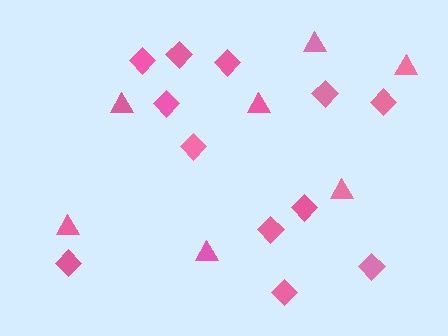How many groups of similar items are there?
There are 2 groups: one group of triangles (7) and one group of diamonds (12).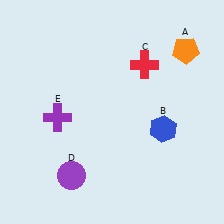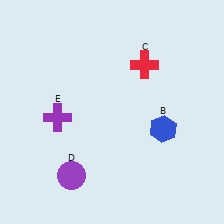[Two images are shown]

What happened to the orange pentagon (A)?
The orange pentagon (A) was removed in Image 2. It was in the top-right area of Image 1.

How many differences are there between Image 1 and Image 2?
There is 1 difference between the two images.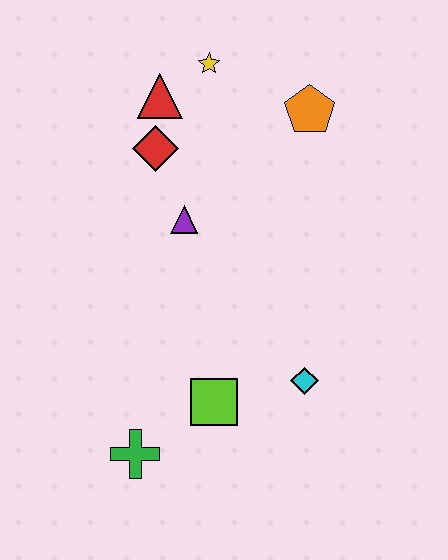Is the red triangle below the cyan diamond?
No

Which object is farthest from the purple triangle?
The green cross is farthest from the purple triangle.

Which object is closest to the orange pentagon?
The yellow star is closest to the orange pentagon.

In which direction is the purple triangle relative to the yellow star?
The purple triangle is below the yellow star.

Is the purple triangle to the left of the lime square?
Yes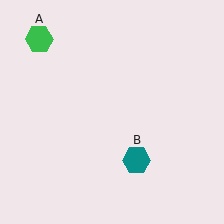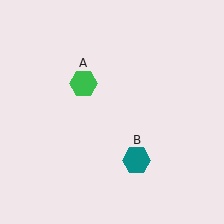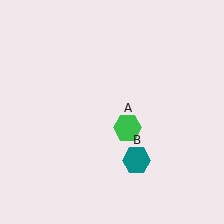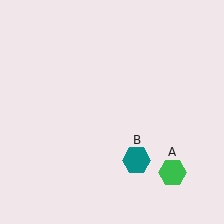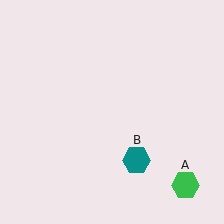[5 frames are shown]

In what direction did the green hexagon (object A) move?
The green hexagon (object A) moved down and to the right.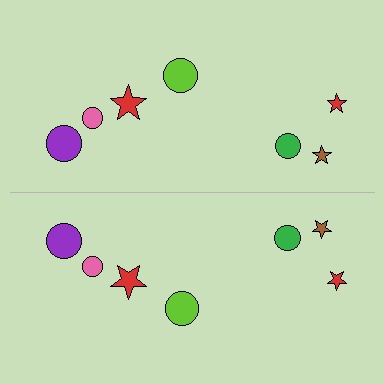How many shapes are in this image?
There are 14 shapes in this image.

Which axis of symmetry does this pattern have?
The pattern has a horizontal axis of symmetry running through the center of the image.